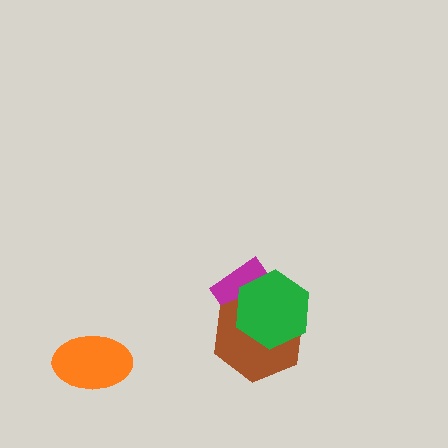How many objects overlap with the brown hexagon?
2 objects overlap with the brown hexagon.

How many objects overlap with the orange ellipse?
0 objects overlap with the orange ellipse.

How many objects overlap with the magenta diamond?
2 objects overlap with the magenta diamond.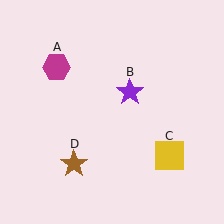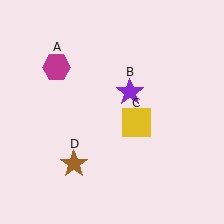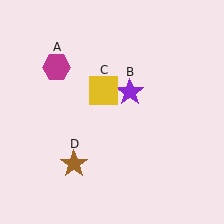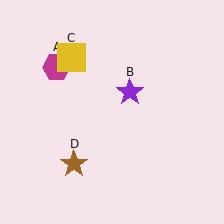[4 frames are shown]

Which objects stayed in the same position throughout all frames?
Magenta hexagon (object A) and purple star (object B) and brown star (object D) remained stationary.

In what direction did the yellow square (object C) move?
The yellow square (object C) moved up and to the left.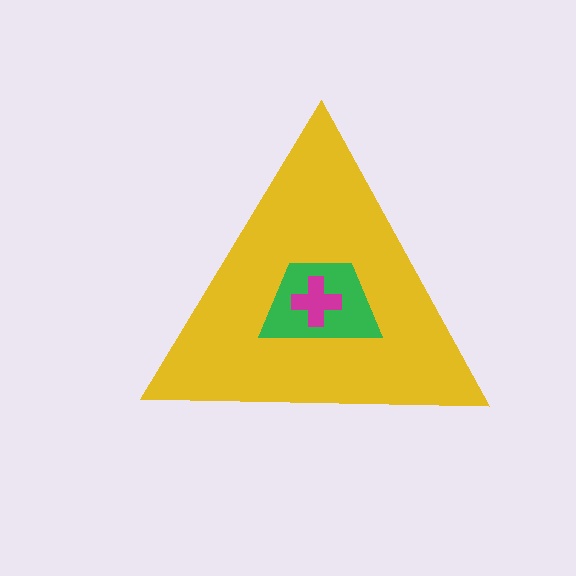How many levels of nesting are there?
3.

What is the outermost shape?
The yellow triangle.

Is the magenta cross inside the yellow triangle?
Yes.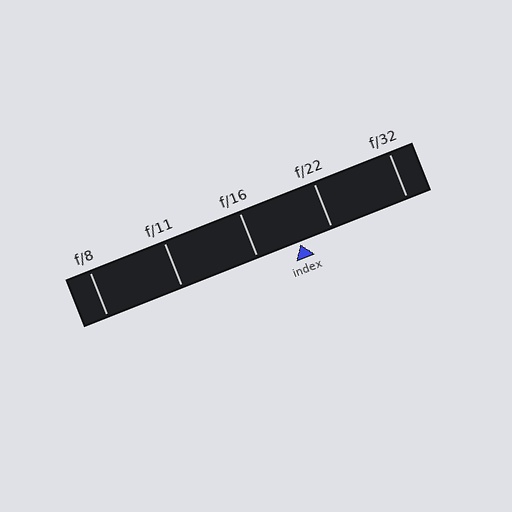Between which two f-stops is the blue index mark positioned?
The index mark is between f/16 and f/22.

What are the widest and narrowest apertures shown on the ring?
The widest aperture shown is f/8 and the narrowest is f/32.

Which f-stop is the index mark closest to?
The index mark is closest to f/22.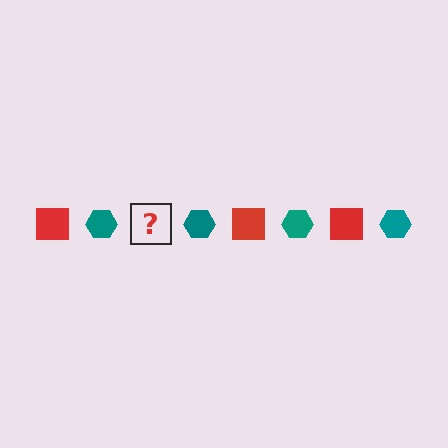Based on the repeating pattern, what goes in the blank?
The blank should be a red square.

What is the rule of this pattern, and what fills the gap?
The rule is that the pattern alternates between red square and teal hexagon. The gap should be filled with a red square.